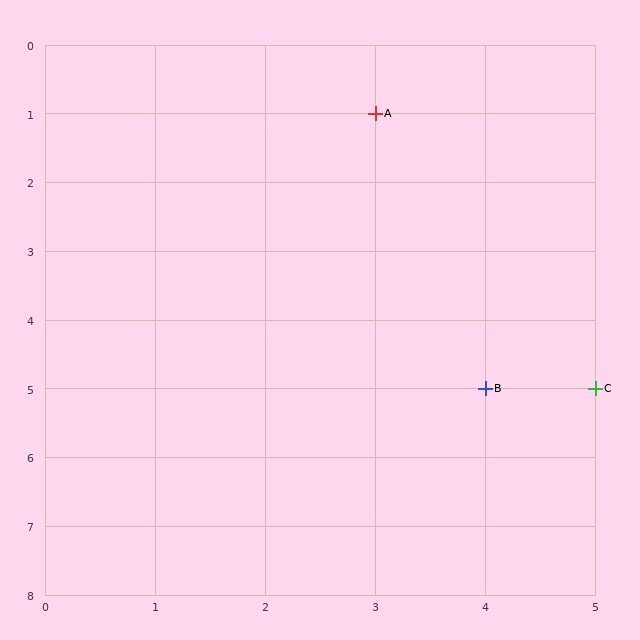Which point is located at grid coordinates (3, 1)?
Point A is at (3, 1).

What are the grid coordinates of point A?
Point A is at grid coordinates (3, 1).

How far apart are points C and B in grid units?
Points C and B are 1 column apart.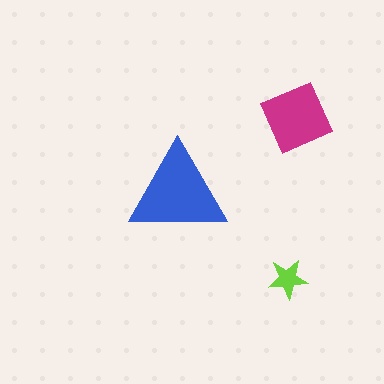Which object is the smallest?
The lime star.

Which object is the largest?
The blue triangle.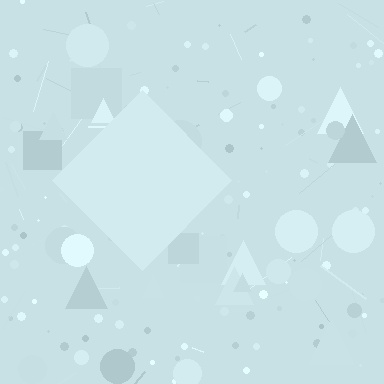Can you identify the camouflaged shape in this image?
The camouflaged shape is a diamond.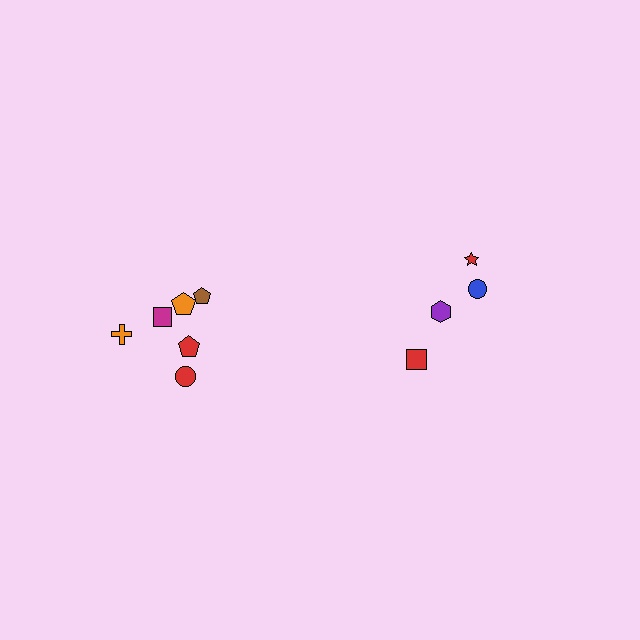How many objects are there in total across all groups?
There are 10 objects.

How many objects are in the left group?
There are 6 objects.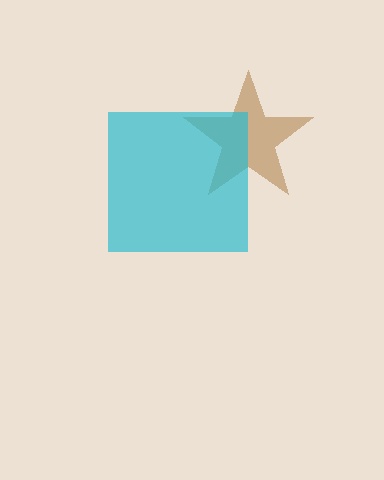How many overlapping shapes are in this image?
There are 2 overlapping shapes in the image.